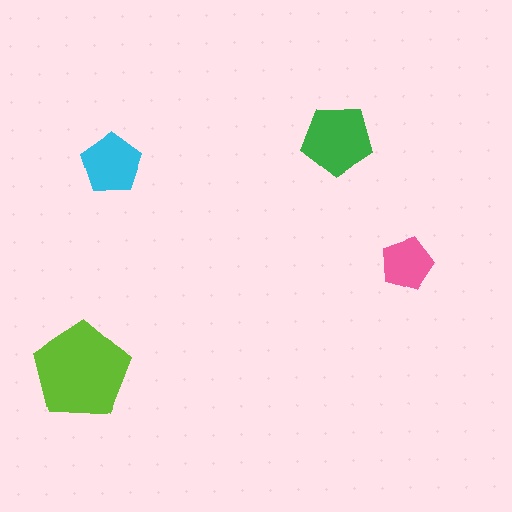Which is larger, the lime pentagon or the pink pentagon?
The lime one.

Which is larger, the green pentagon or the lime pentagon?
The lime one.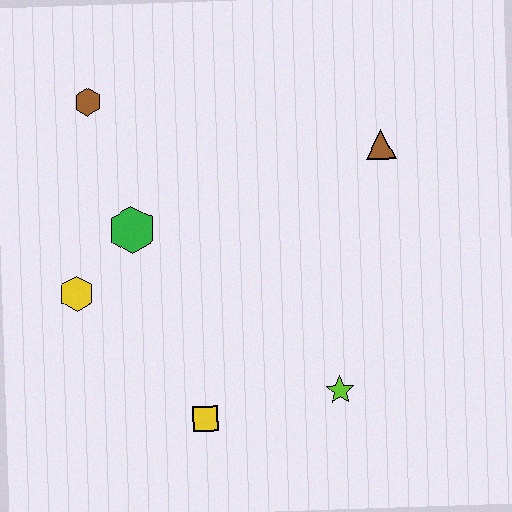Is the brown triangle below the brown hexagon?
Yes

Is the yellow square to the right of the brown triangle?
No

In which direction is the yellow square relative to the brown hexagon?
The yellow square is below the brown hexagon.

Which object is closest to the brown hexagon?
The green hexagon is closest to the brown hexagon.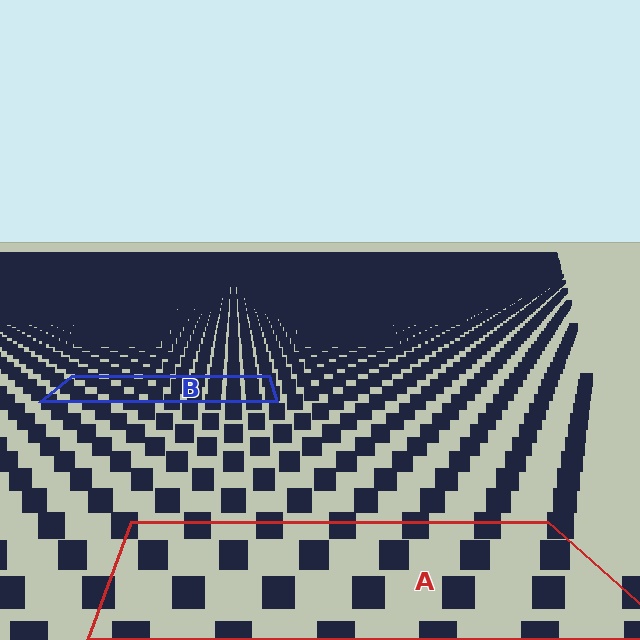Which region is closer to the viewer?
Region A is closer. The texture elements there are larger and more spread out.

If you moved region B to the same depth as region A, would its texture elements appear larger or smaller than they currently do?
They would appear larger. At a closer depth, the same texture elements are projected at a bigger on-screen size.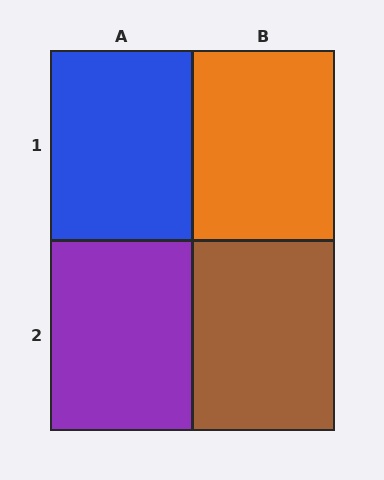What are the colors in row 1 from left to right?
Blue, orange.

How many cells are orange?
1 cell is orange.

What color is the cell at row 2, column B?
Brown.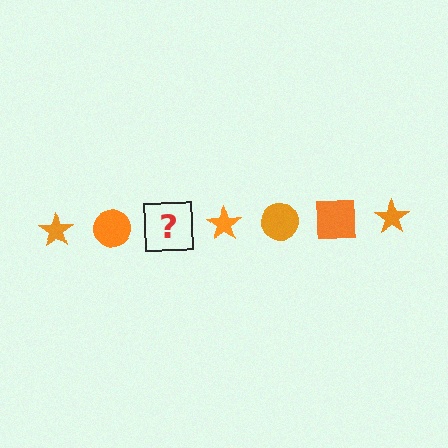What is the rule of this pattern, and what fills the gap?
The rule is that the pattern cycles through star, circle, square shapes in orange. The gap should be filled with an orange square.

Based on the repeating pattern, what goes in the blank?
The blank should be an orange square.